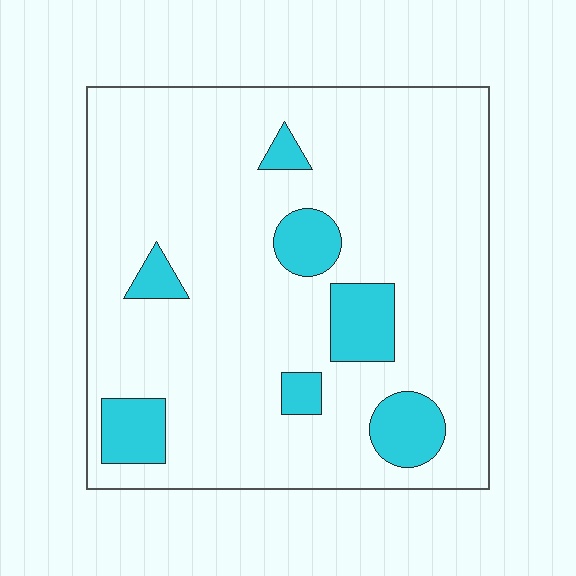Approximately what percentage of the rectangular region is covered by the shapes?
Approximately 15%.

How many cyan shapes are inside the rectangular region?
7.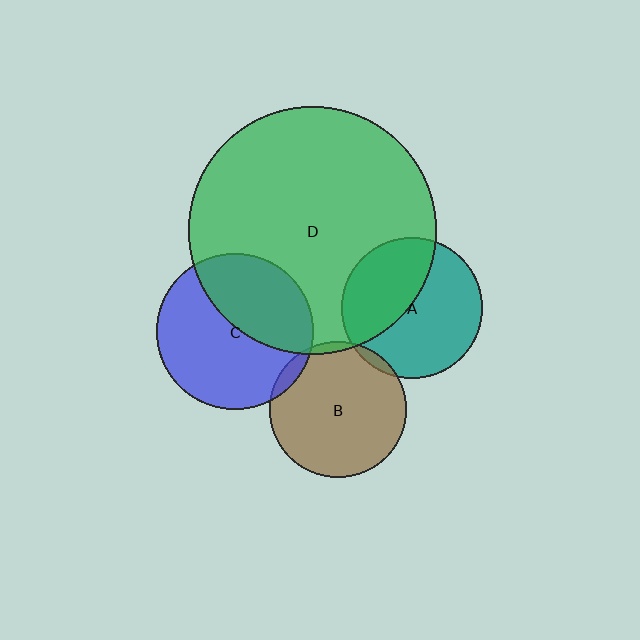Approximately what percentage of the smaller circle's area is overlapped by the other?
Approximately 5%.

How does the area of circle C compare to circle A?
Approximately 1.2 times.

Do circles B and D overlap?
Yes.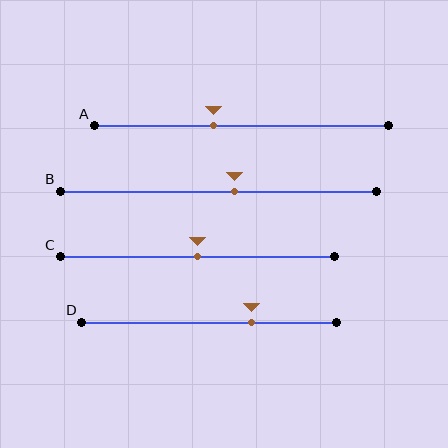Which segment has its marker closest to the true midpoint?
Segment C has its marker closest to the true midpoint.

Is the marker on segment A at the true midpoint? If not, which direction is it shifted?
No, the marker on segment A is shifted to the left by about 10% of the segment length.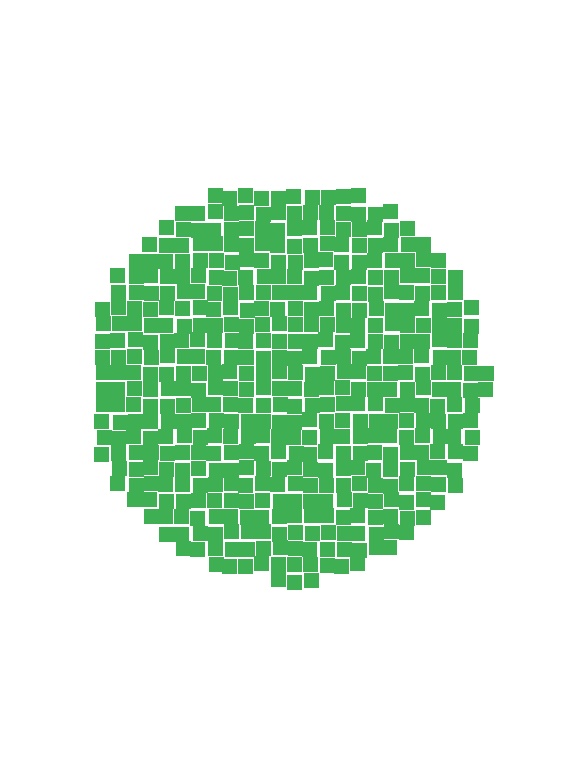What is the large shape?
The large shape is a circle.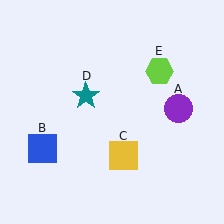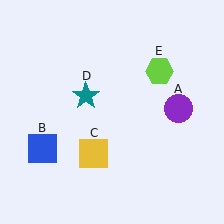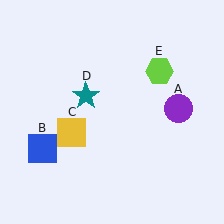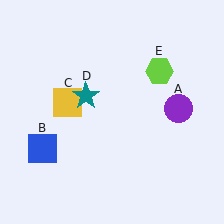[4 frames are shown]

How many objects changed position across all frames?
1 object changed position: yellow square (object C).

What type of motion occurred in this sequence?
The yellow square (object C) rotated clockwise around the center of the scene.